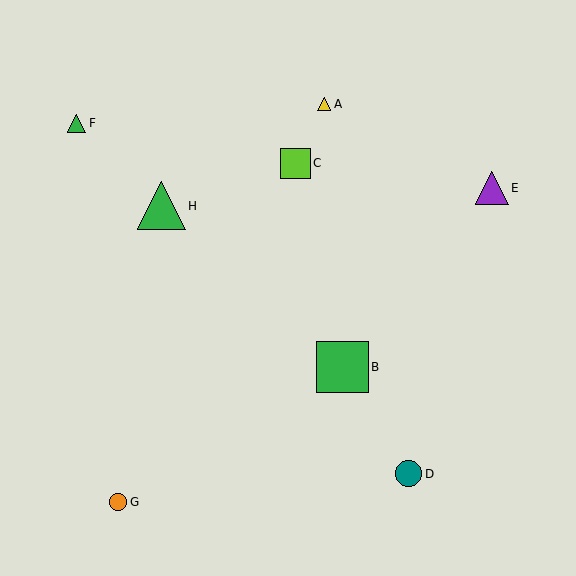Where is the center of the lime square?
The center of the lime square is at (295, 163).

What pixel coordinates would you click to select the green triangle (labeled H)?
Click at (162, 206) to select the green triangle H.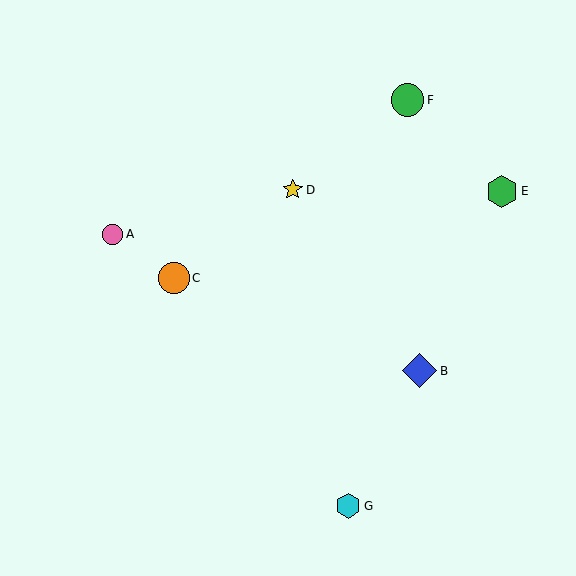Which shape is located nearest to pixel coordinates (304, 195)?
The yellow star (labeled D) at (293, 190) is nearest to that location.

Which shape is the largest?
The blue diamond (labeled B) is the largest.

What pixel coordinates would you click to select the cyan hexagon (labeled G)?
Click at (348, 506) to select the cyan hexagon G.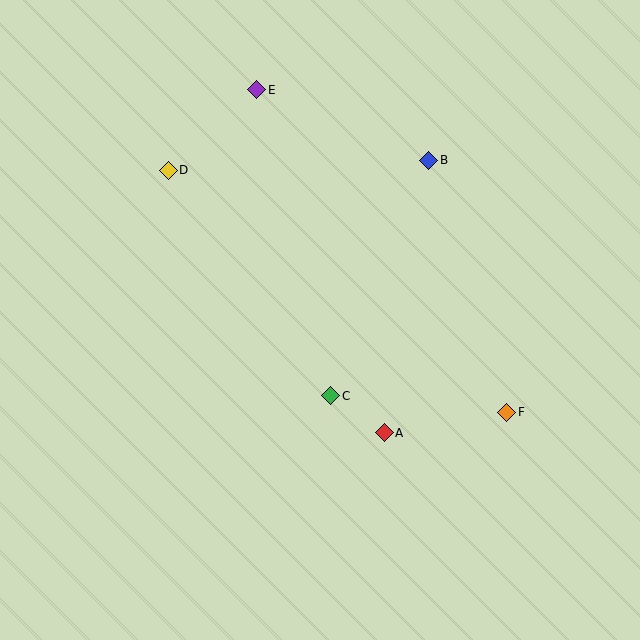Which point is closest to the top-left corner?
Point D is closest to the top-left corner.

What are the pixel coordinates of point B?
Point B is at (429, 160).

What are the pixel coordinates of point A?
Point A is at (384, 433).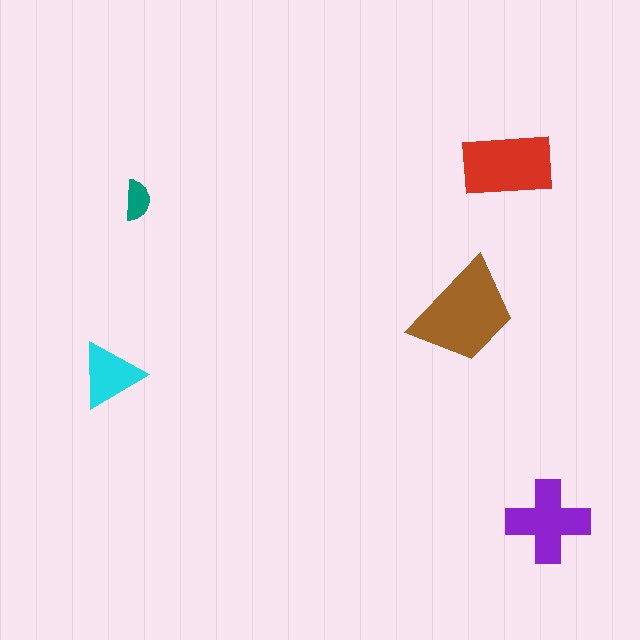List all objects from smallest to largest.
The teal semicircle, the cyan triangle, the purple cross, the red rectangle, the brown trapezoid.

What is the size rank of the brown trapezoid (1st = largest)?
1st.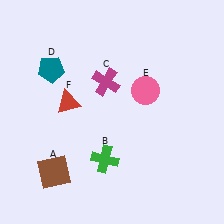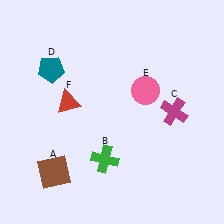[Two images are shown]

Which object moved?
The magenta cross (C) moved right.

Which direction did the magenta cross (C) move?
The magenta cross (C) moved right.